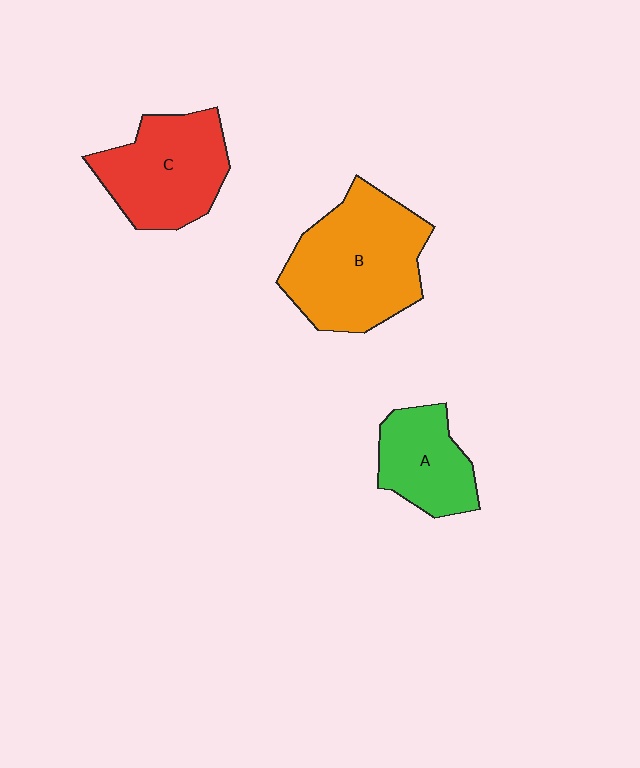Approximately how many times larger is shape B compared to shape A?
Approximately 1.9 times.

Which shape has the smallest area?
Shape A (green).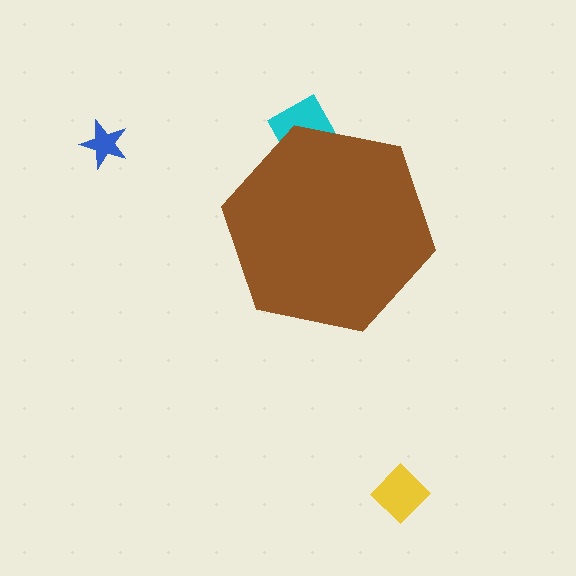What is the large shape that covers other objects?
A brown hexagon.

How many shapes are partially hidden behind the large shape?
1 shape is partially hidden.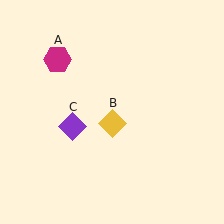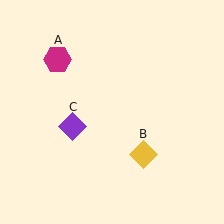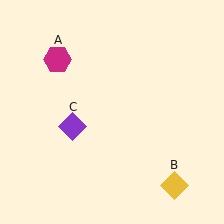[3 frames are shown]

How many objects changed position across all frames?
1 object changed position: yellow diamond (object B).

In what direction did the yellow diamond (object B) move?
The yellow diamond (object B) moved down and to the right.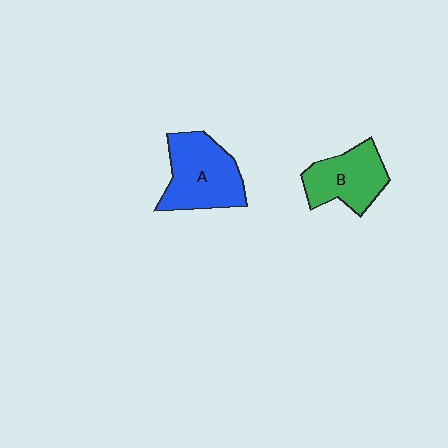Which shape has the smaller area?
Shape B (green).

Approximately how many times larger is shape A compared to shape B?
Approximately 1.2 times.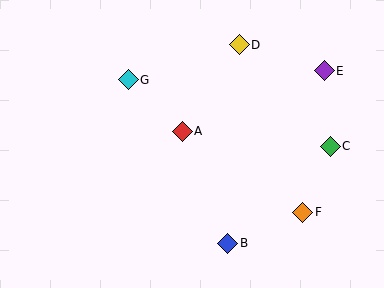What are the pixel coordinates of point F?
Point F is at (303, 212).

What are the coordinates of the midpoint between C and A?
The midpoint between C and A is at (256, 139).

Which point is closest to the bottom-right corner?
Point F is closest to the bottom-right corner.